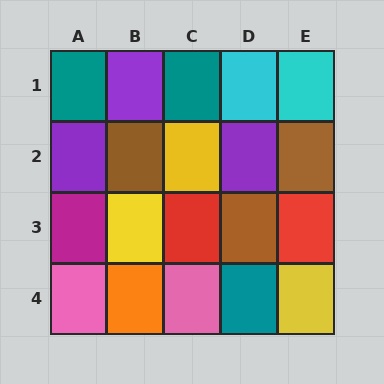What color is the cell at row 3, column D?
Brown.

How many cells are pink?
2 cells are pink.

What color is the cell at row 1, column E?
Cyan.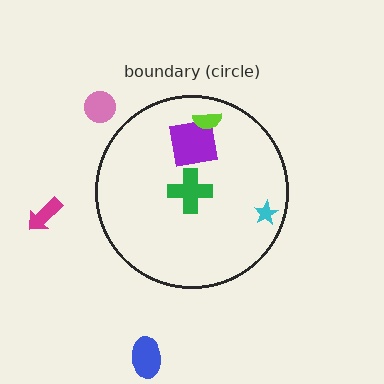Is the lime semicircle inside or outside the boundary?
Inside.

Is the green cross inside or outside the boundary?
Inside.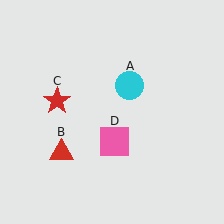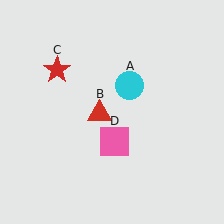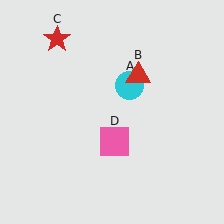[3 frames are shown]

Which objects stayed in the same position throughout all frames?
Cyan circle (object A) and pink square (object D) remained stationary.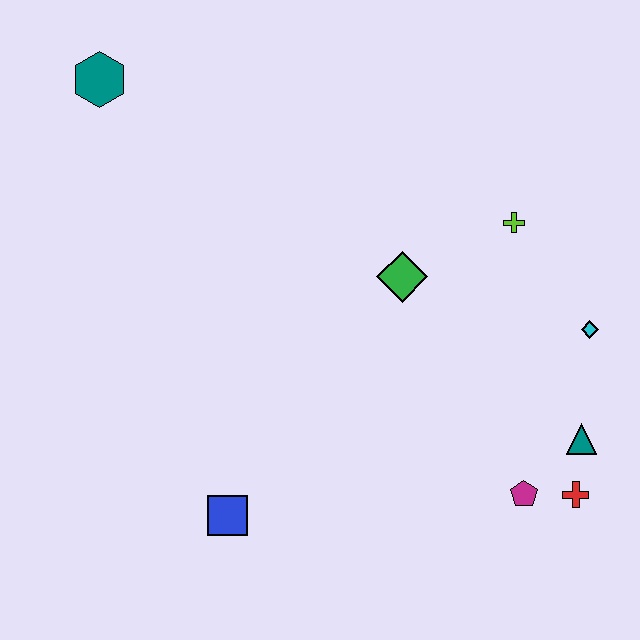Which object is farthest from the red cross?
The teal hexagon is farthest from the red cross.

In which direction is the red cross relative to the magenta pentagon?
The red cross is to the right of the magenta pentagon.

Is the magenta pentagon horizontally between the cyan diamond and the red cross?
No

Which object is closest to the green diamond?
The lime cross is closest to the green diamond.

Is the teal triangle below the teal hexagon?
Yes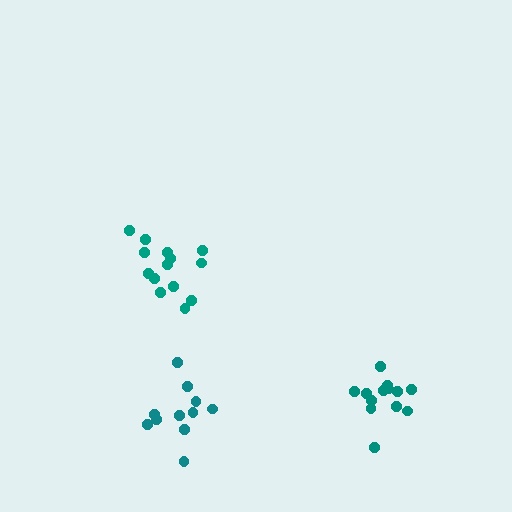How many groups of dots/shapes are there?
There are 3 groups.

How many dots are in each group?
Group 1: 11 dots, Group 2: 14 dots, Group 3: 13 dots (38 total).